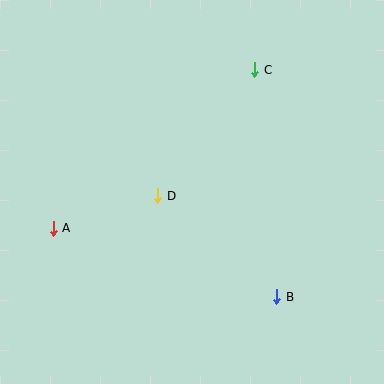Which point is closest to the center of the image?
Point D at (158, 196) is closest to the center.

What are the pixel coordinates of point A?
Point A is at (53, 228).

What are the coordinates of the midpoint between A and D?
The midpoint between A and D is at (105, 212).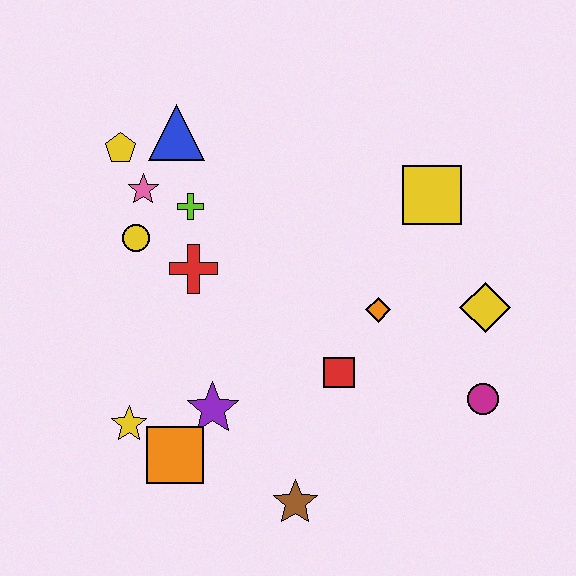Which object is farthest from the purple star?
The yellow square is farthest from the purple star.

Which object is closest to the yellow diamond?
The magenta circle is closest to the yellow diamond.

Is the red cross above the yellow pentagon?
No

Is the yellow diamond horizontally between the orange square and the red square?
No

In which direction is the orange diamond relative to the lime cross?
The orange diamond is to the right of the lime cross.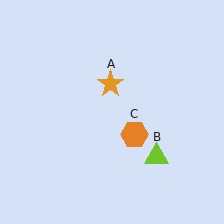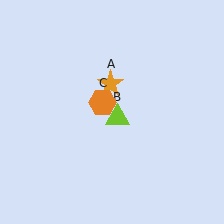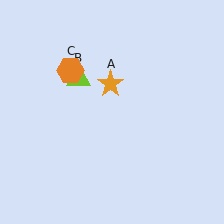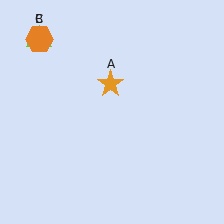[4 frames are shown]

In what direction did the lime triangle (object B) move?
The lime triangle (object B) moved up and to the left.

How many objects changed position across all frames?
2 objects changed position: lime triangle (object B), orange hexagon (object C).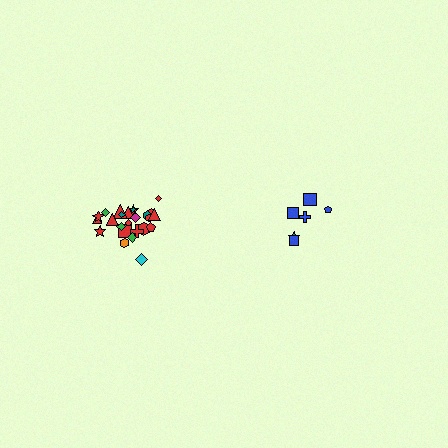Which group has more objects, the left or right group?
The left group.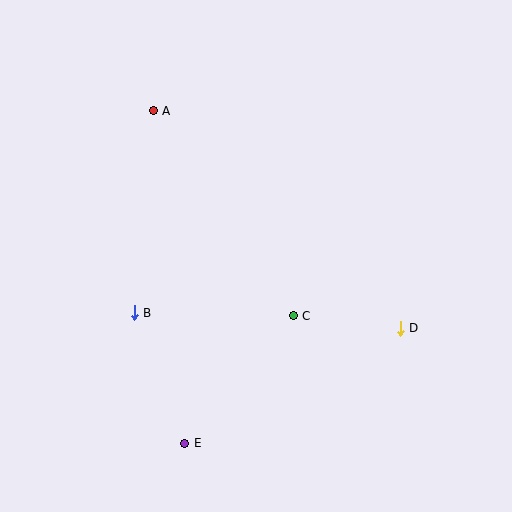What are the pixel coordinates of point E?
Point E is at (185, 443).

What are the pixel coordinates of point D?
Point D is at (400, 328).